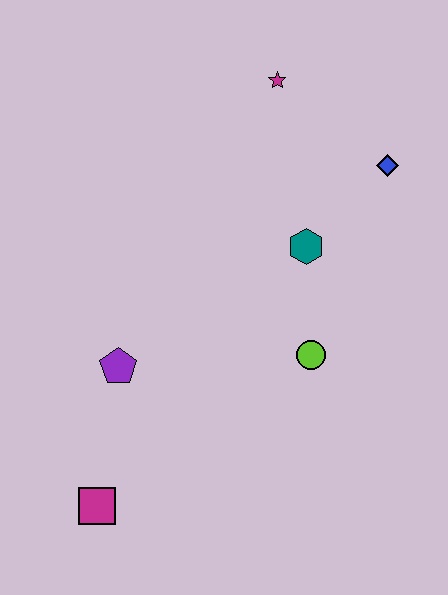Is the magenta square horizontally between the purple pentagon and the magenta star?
No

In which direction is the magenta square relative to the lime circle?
The magenta square is to the left of the lime circle.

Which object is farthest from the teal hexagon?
The magenta square is farthest from the teal hexagon.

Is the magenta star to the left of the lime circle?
Yes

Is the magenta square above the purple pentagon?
No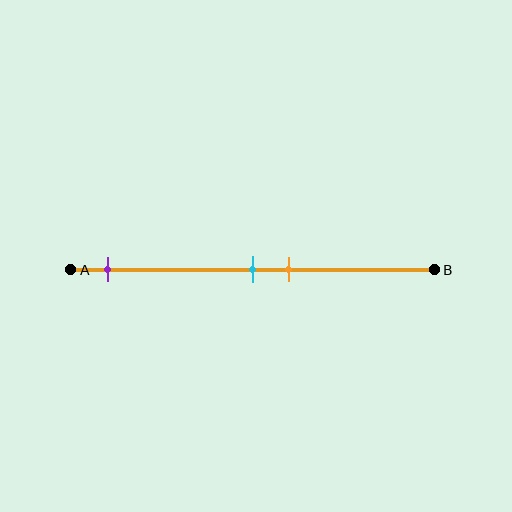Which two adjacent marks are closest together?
The cyan and orange marks are the closest adjacent pair.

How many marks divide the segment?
There are 3 marks dividing the segment.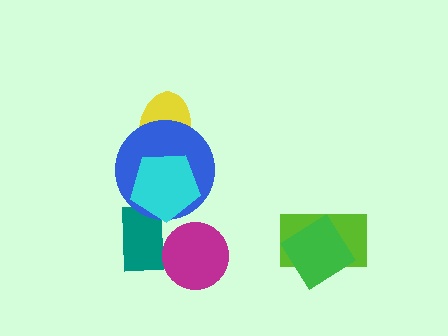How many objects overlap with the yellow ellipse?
2 objects overlap with the yellow ellipse.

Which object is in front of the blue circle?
The cyan pentagon is in front of the blue circle.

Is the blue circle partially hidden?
Yes, it is partially covered by another shape.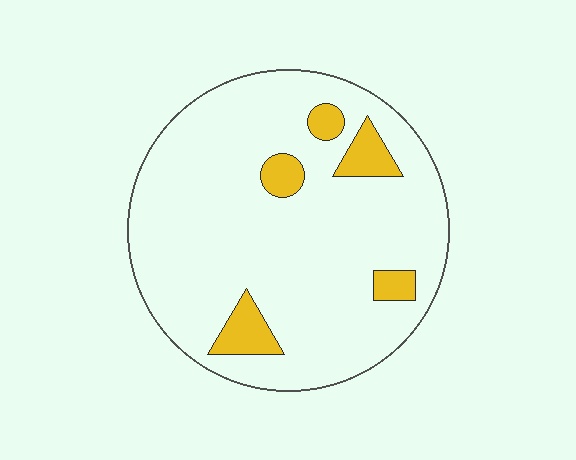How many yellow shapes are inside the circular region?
5.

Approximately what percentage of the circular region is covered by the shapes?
Approximately 10%.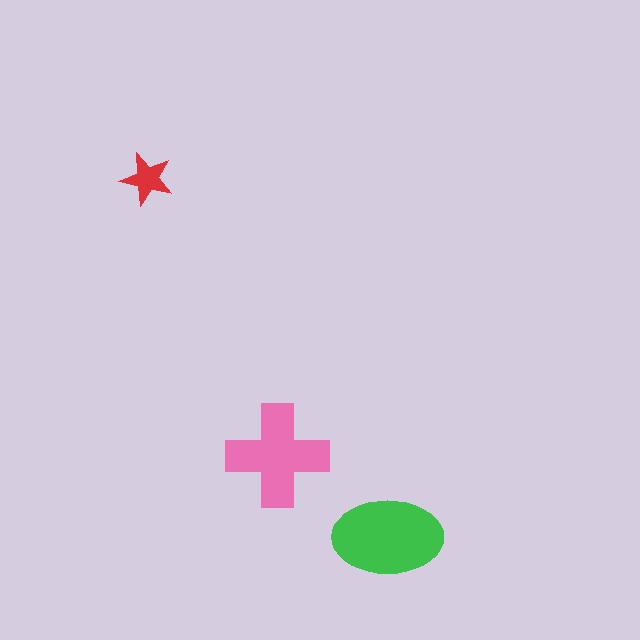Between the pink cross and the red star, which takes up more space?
The pink cross.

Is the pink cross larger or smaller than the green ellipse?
Smaller.